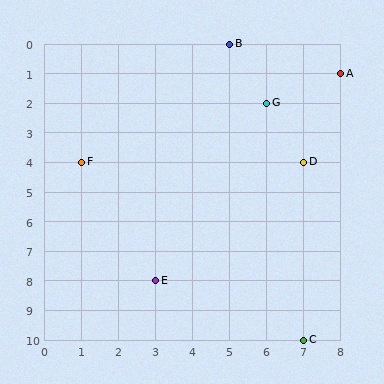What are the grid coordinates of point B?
Point B is at grid coordinates (5, 0).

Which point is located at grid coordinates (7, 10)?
Point C is at (7, 10).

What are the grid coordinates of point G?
Point G is at grid coordinates (6, 2).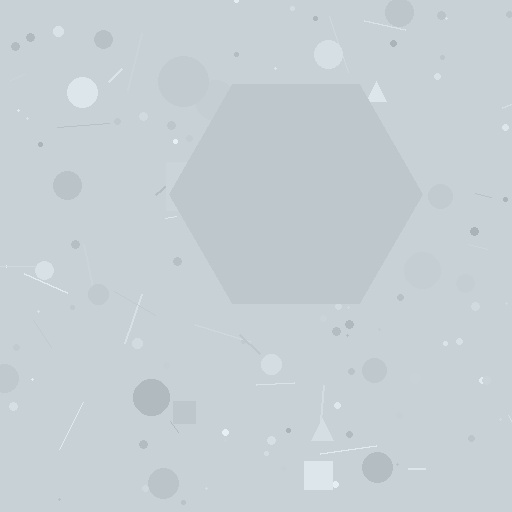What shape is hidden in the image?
A hexagon is hidden in the image.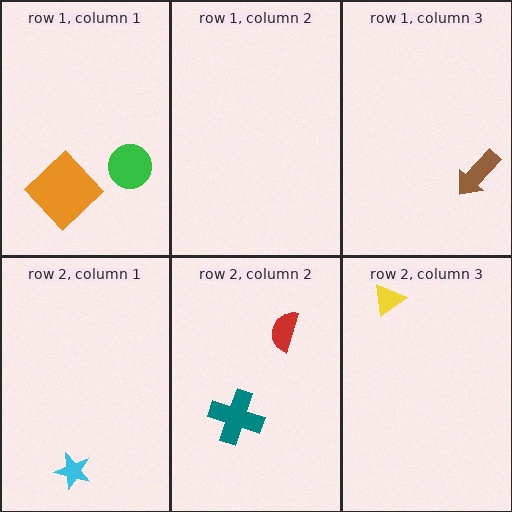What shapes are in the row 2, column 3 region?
The yellow triangle.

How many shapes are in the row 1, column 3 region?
1.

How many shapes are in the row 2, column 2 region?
2.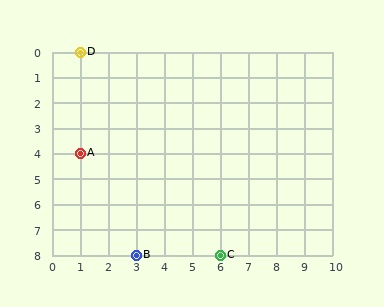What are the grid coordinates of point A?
Point A is at grid coordinates (1, 4).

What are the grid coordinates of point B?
Point B is at grid coordinates (3, 8).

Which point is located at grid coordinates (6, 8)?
Point C is at (6, 8).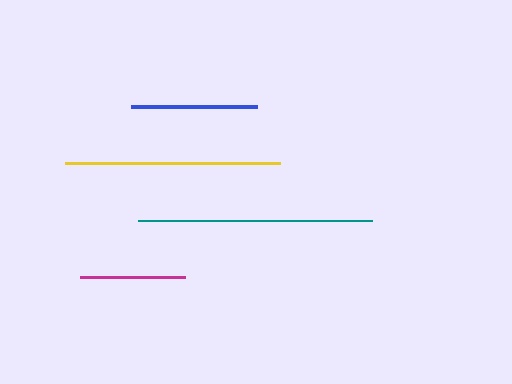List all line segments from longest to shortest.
From longest to shortest: teal, yellow, blue, magenta.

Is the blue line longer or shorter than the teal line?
The teal line is longer than the blue line.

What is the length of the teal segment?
The teal segment is approximately 234 pixels long.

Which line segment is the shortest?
The magenta line is the shortest at approximately 104 pixels.